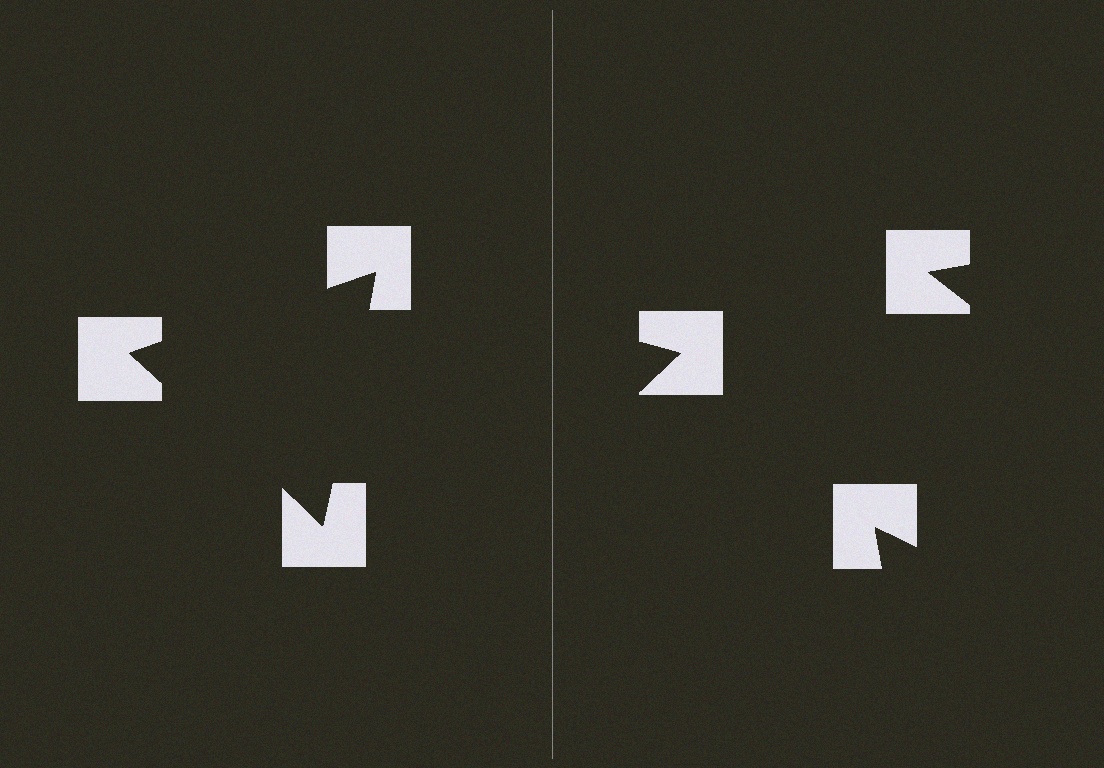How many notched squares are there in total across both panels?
6 — 3 on each side.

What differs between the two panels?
The notched squares are positioned identically on both sides; only the wedge orientations differ. On the left they align to a triangle; on the right they are misaligned.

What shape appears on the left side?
An illusory triangle.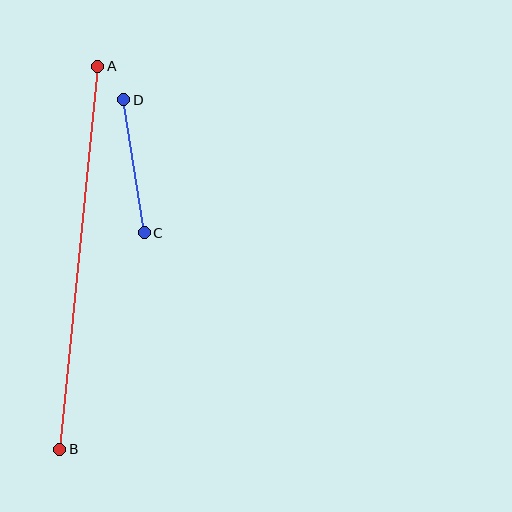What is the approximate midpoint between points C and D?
The midpoint is at approximately (134, 166) pixels.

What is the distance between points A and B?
The distance is approximately 385 pixels.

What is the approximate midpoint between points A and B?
The midpoint is at approximately (79, 258) pixels.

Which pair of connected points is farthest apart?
Points A and B are farthest apart.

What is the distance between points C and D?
The distance is approximately 135 pixels.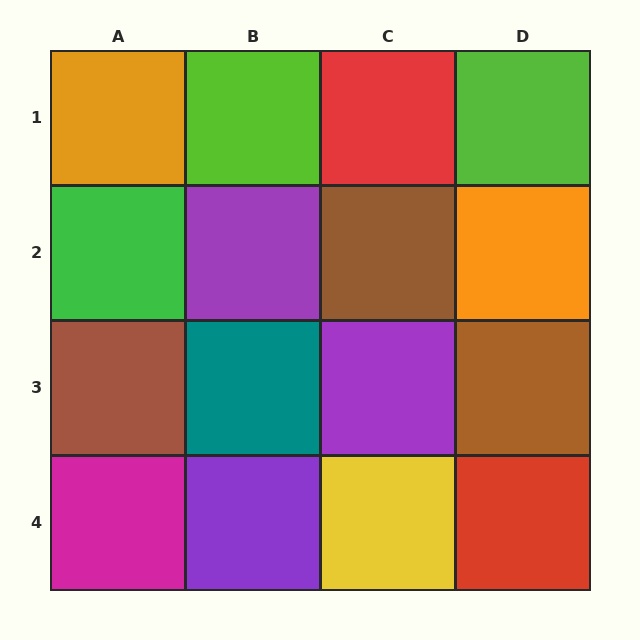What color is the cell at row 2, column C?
Brown.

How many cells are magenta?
1 cell is magenta.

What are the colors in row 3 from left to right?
Brown, teal, purple, brown.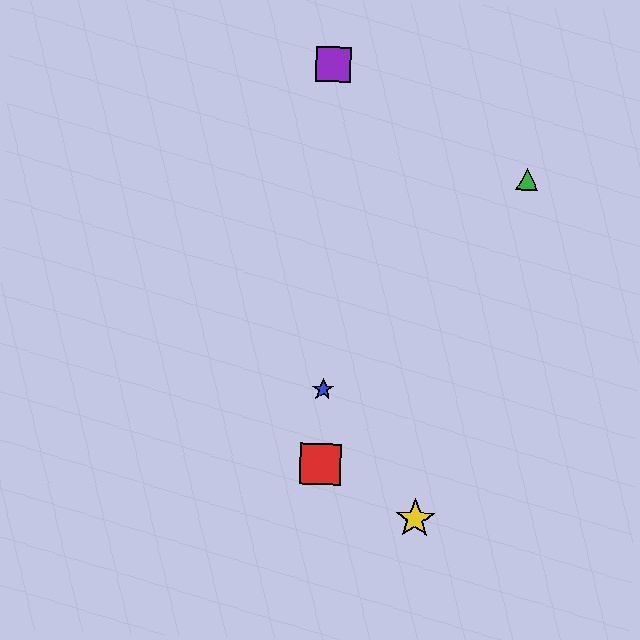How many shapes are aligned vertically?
3 shapes (the red square, the blue star, the purple square) are aligned vertically.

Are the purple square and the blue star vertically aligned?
Yes, both are at x≈334.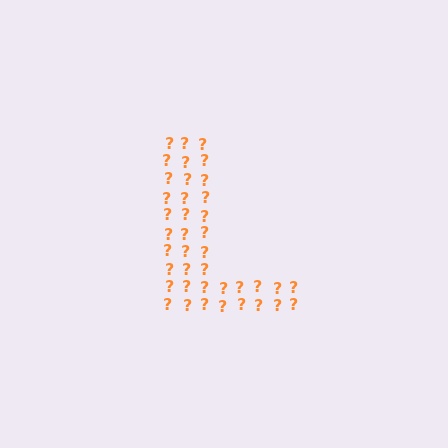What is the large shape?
The large shape is the letter L.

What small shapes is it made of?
It is made of small question marks.